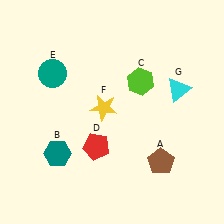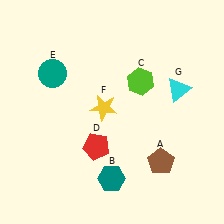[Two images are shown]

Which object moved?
The teal hexagon (B) moved right.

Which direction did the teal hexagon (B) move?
The teal hexagon (B) moved right.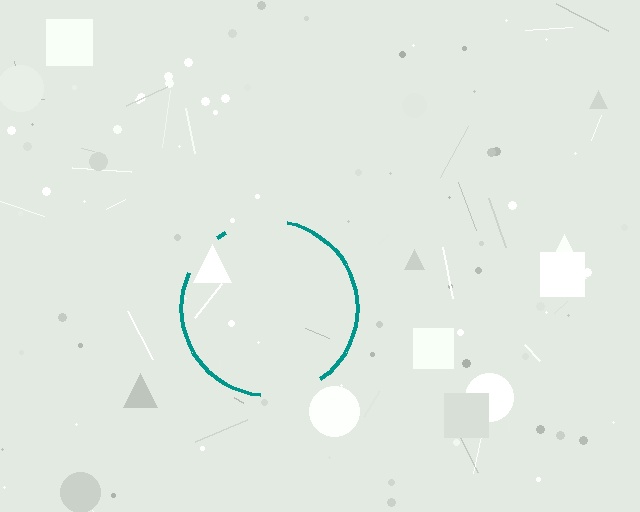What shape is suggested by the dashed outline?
The dashed outline suggests a circle.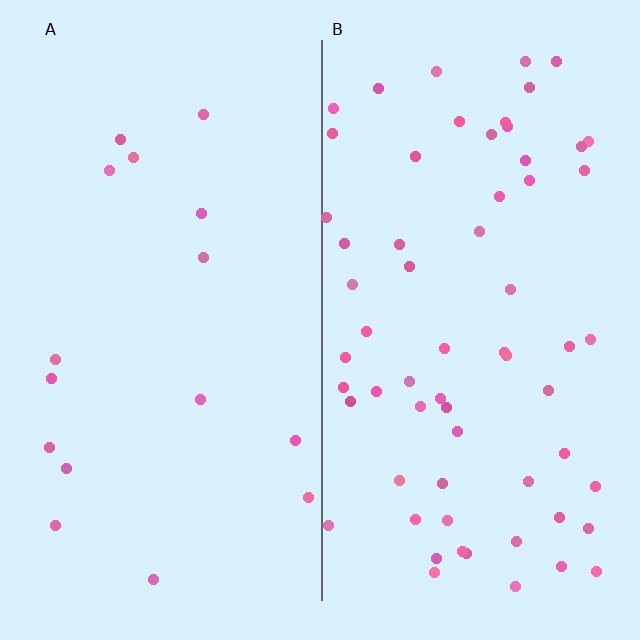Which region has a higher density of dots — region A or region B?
B (the right).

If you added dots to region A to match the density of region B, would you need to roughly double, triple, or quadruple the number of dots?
Approximately quadruple.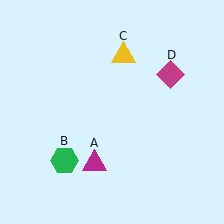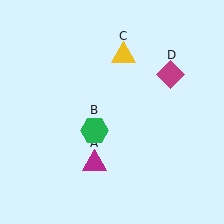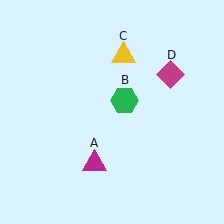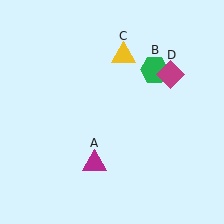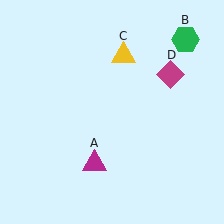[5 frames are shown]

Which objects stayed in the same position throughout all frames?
Magenta triangle (object A) and yellow triangle (object C) and magenta diamond (object D) remained stationary.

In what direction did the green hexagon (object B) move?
The green hexagon (object B) moved up and to the right.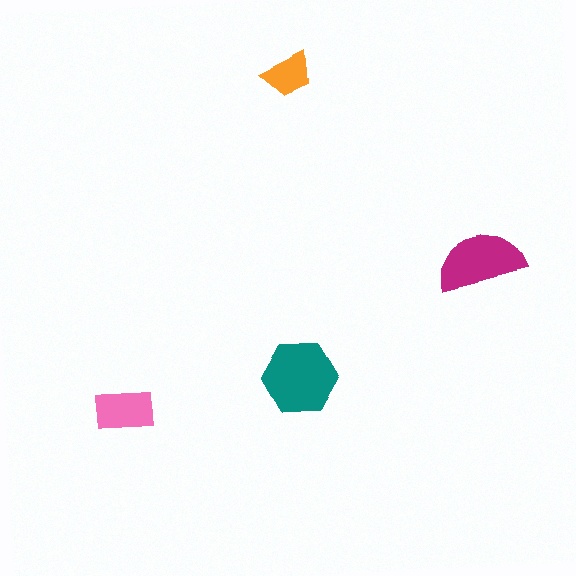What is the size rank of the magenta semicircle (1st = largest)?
2nd.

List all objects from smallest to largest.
The orange trapezoid, the pink rectangle, the magenta semicircle, the teal hexagon.